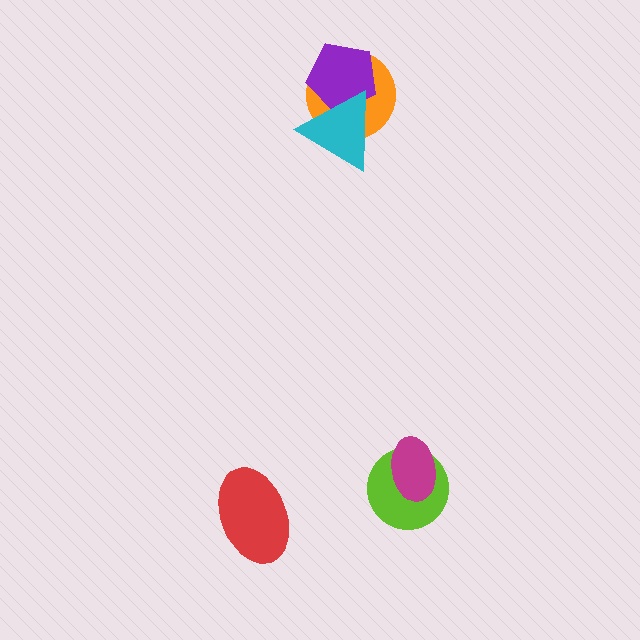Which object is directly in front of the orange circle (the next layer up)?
The purple pentagon is directly in front of the orange circle.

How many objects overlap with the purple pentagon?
2 objects overlap with the purple pentagon.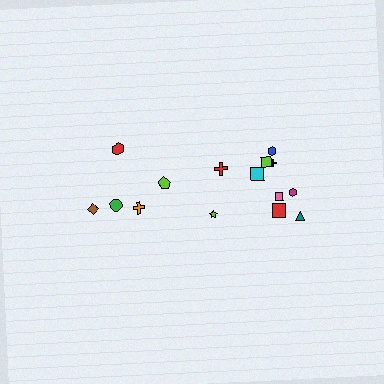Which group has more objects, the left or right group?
The right group.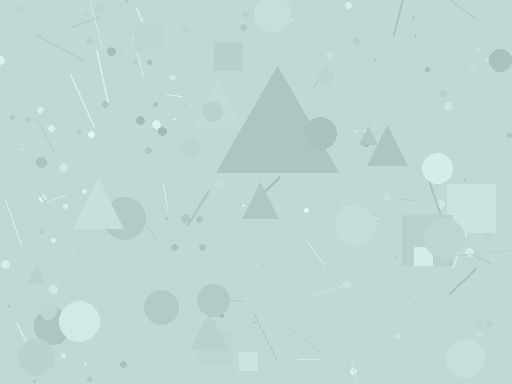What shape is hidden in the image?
A triangle is hidden in the image.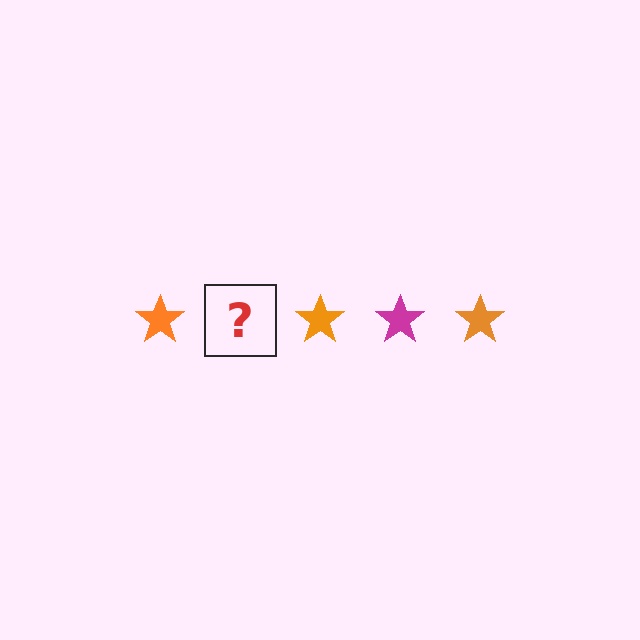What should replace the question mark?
The question mark should be replaced with a magenta star.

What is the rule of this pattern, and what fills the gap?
The rule is that the pattern cycles through orange, magenta stars. The gap should be filled with a magenta star.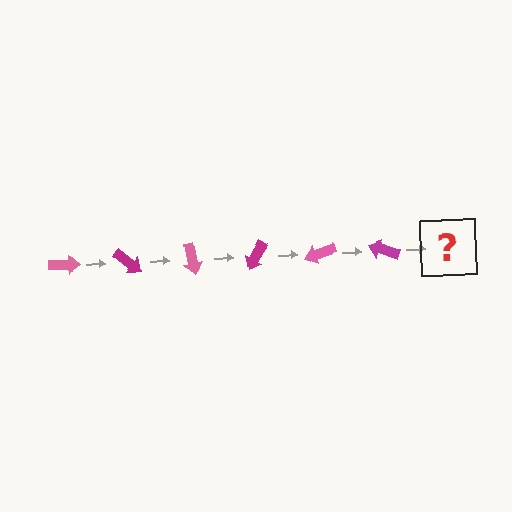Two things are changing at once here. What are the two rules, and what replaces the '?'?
The two rules are that it rotates 40 degrees each step and the color cycles through pink and magenta. The '?' should be a pink arrow, rotated 240 degrees from the start.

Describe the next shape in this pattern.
It should be a pink arrow, rotated 240 degrees from the start.